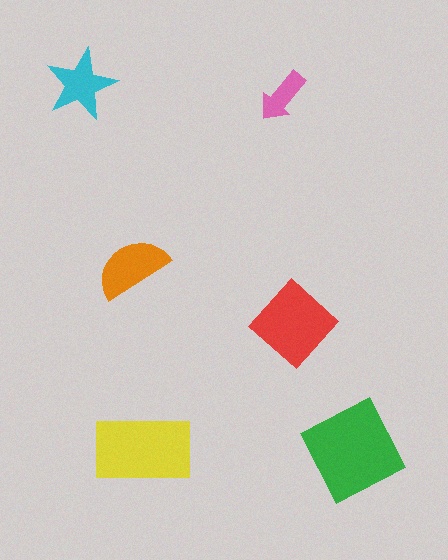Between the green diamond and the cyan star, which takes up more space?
The green diamond.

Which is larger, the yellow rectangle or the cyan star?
The yellow rectangle.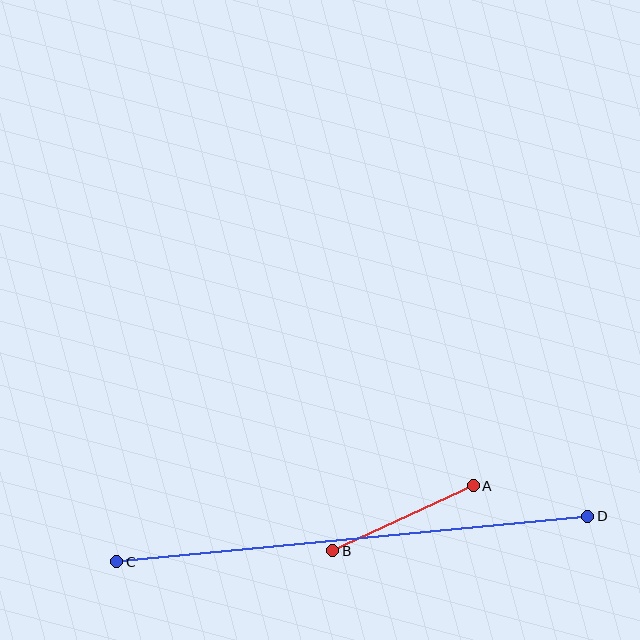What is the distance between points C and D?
The distance is approximately 473 pixels.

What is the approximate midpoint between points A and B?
The midpoint is at approximately (403, 518) pixels.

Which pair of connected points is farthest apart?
Points C and D are farthest apart.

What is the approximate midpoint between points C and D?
The midpoint is at approximately (352, 539) pixels.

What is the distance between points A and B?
The distance is approximately 155 pixels.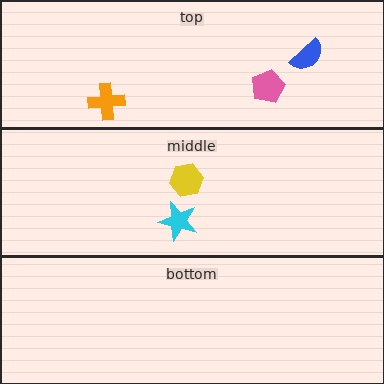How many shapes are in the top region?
3.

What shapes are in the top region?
The pink pentagon, the blue semicircle, the orange cross.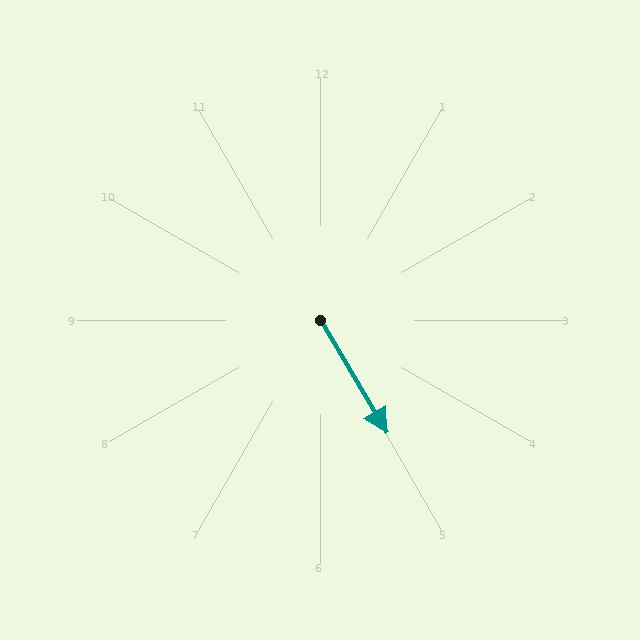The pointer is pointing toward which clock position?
Roughly 5 o'clock.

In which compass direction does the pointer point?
Southeast.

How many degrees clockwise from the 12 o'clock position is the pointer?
Approximately 149 degrees.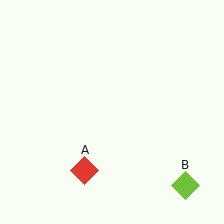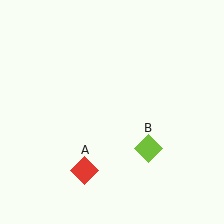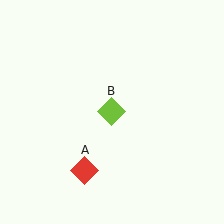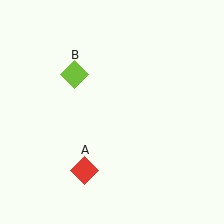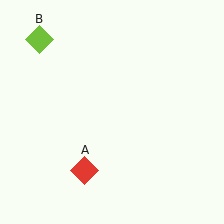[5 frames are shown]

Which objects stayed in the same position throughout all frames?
Red diamond (object A) remained stationary.